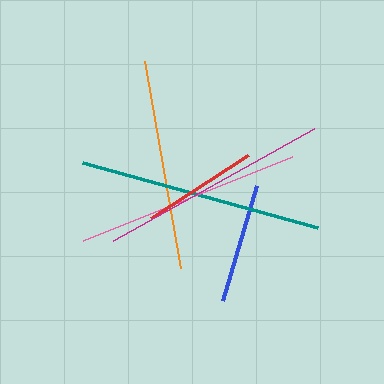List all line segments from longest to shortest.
From longest to shortest: teal, magenta, pink, orange, blue, red.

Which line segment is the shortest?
The red line is the shortest at approximately 115 pixels.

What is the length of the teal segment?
The teal segment is approximately 244 pixels long.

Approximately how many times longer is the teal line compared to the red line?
The teal line is approximately 2.1 times the length of the red line.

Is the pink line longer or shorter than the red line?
The pink line is longer than the red line.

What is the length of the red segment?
The red segment is approximately 115 pixels long.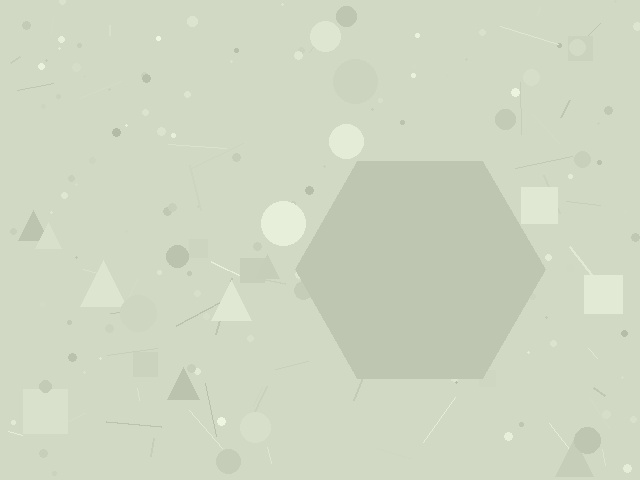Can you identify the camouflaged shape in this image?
The camouflaged shape is a hexagon.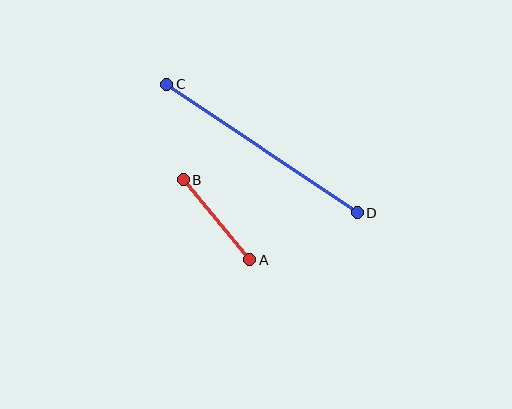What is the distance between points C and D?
The distance is approximately 230 pixels.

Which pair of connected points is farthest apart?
Points C and D are farthest apart.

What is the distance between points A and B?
The distance is approximately 105 pixels.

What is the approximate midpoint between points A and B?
The midpoint is at approximately (216, 220) pixels.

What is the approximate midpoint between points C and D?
The midpoint is at approximately (262, 149) pixels.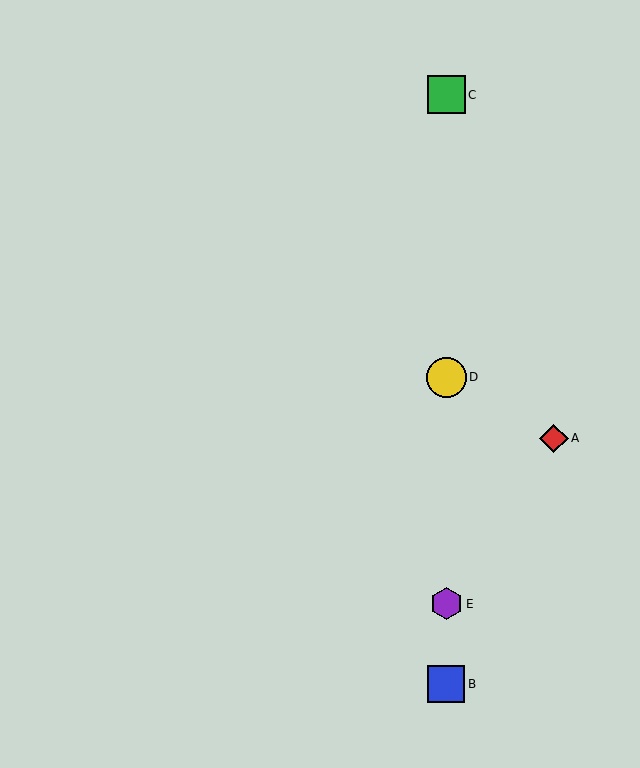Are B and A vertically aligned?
No, B is at x≈446 and A is at x≈554.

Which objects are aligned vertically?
Objects B, C, D, E are aligned vertically.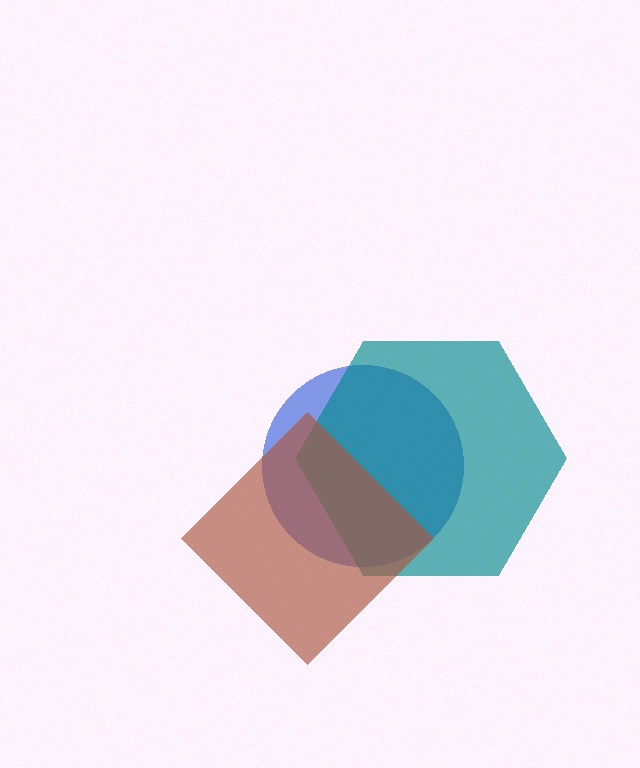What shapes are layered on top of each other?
The layered shapes are: a blue circle, a teal hexagon, a brown diamond.